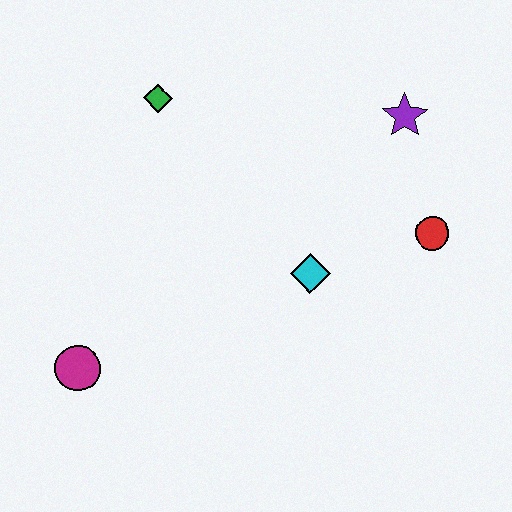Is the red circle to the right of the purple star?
Yes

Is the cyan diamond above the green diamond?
No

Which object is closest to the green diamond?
The cyan diamond is closest to the green diamond.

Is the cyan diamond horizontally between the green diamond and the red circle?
Yes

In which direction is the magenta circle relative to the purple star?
The magenta circle is to the left of the purple star.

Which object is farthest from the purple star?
The magenta circle is farthest from the purple star.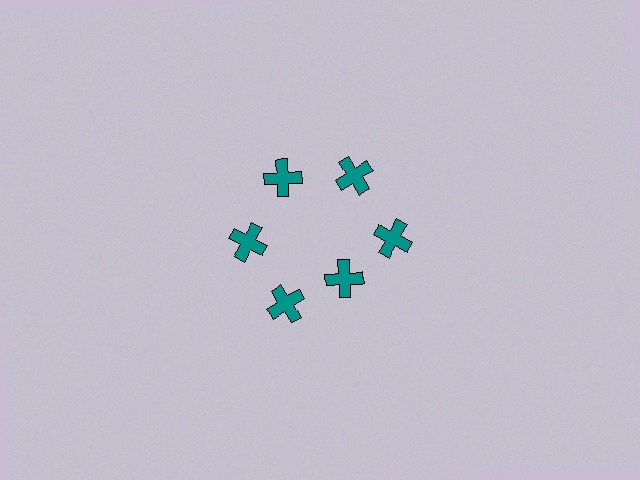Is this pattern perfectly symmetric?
No. The 6 teal crosses are arranged in a ring, but one element near the 5 o'clock position is pulled inward toward the center, breaking the 6-fold rotational symmetry.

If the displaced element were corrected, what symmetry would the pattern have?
It would have 6-fold rotational symmetry — the pattern would map onto itself every 60 degrees.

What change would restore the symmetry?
The symmetry would be restored by moving it outward, back onto the ring so that all 6 crosses sit at equal angles and equal distance from the center.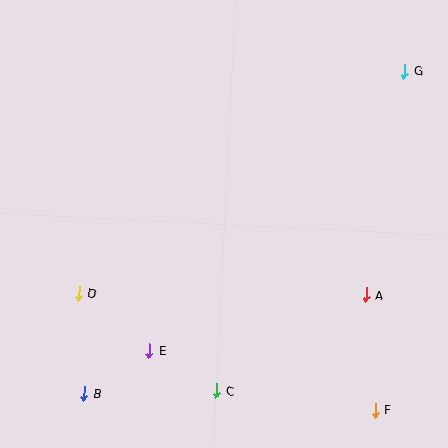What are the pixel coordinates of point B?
Point B is at (84, 393).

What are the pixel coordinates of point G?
Point G is at (405, 71).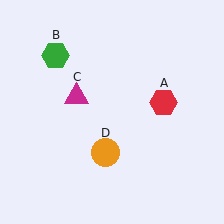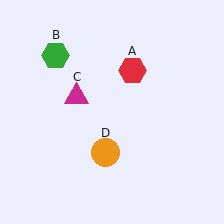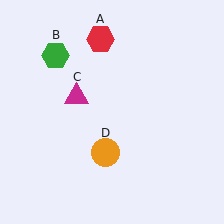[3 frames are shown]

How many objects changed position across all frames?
1 object changed position: red hexagon (object A).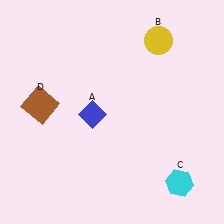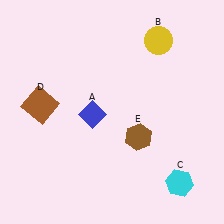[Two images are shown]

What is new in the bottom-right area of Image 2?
A brown hexagon (E) was added in the bottom-right area of Image 2.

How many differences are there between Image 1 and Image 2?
There is 1 difference between the two images.